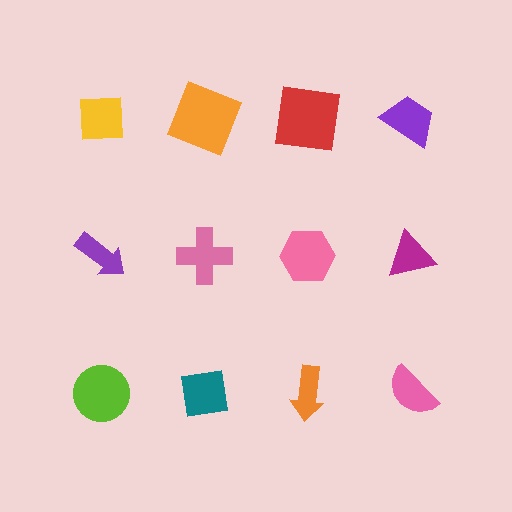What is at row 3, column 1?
A lime circle.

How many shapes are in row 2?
4 shapes.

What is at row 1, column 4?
A purple trapezoid.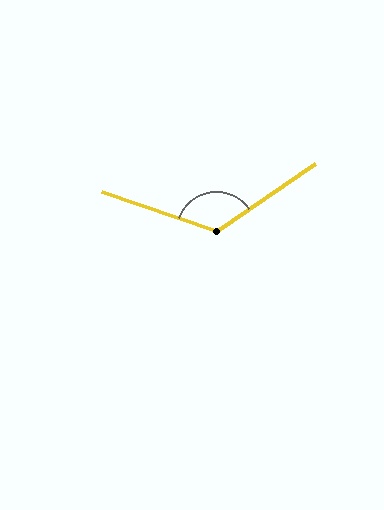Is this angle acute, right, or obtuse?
It is obtuse.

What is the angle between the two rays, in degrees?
Approximately 127 degrees.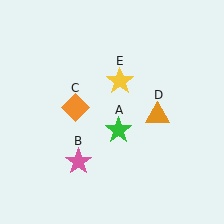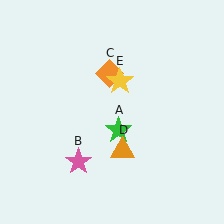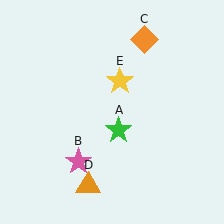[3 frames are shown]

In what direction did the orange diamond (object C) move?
The orange diamond (object C) moved up and to the right.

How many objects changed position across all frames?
2 objects changed position: orange diamond (object C), orange triangle (object D).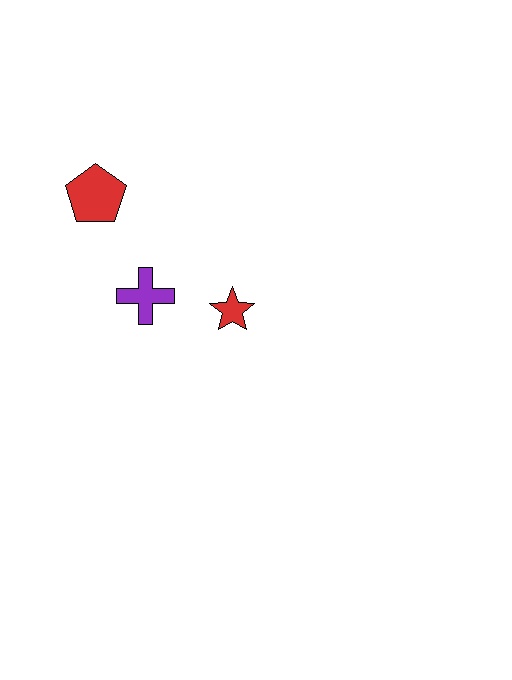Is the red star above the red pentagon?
No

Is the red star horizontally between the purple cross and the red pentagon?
No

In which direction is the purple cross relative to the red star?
The purple cross is to the left of the red star.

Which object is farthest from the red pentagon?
The red star is farthest from the red pentagon.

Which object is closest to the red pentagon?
The purple cross is closest to the red pentagon.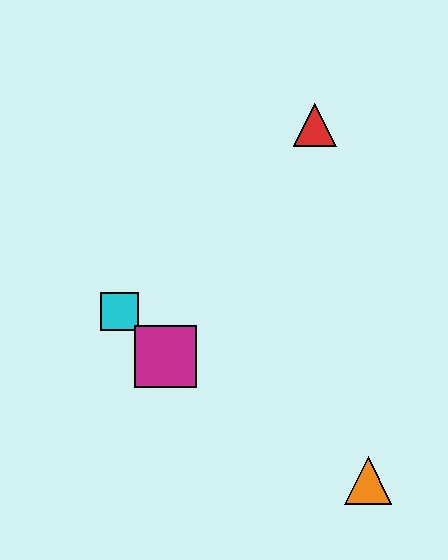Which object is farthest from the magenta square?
The red triangle is farthest from the magenta square.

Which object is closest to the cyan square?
The magenta square is closest to the cyan square.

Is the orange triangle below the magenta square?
Yes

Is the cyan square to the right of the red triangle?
No